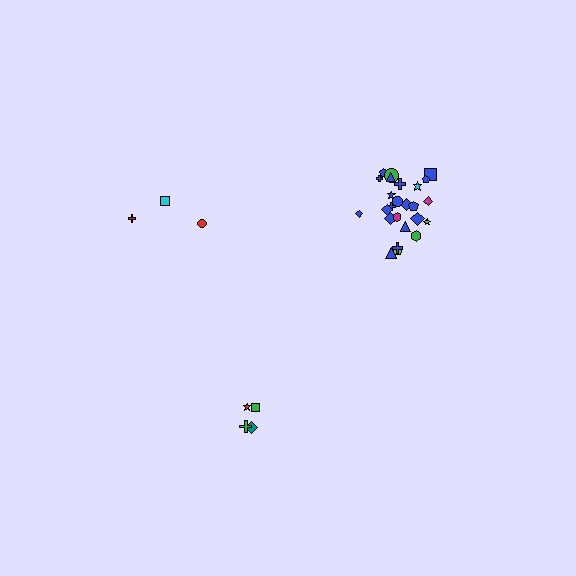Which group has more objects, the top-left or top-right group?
The top-right group.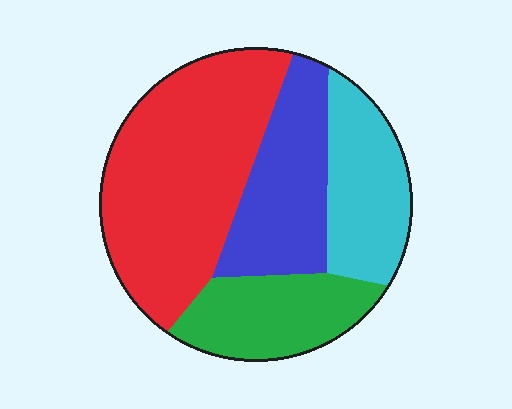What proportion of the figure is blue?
Blue takes up less than a quarter of the figure.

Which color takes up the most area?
Red, at roughly 40%.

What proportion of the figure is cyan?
Cyan takes up less than a quarter of the figure.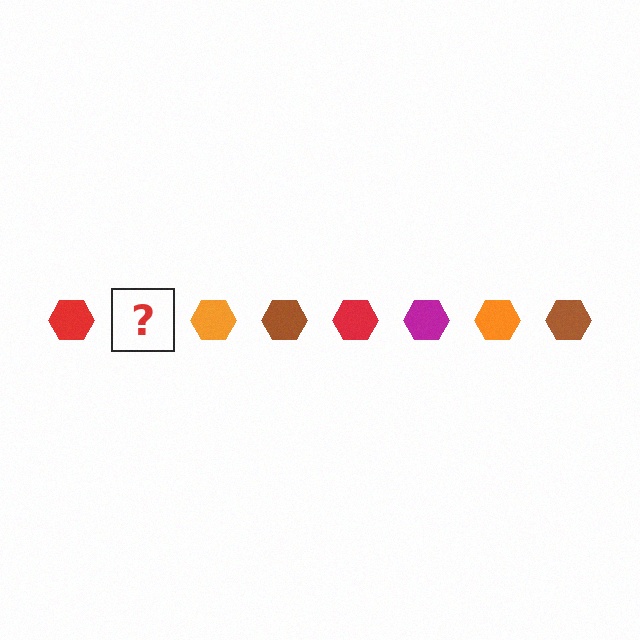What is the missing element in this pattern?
The missing element is a magenta hexagon.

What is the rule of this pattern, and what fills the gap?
The rule is that the pattern cycles through red, magenta, orange, brown hexagons. The gap should be filled with a magenta hexagon.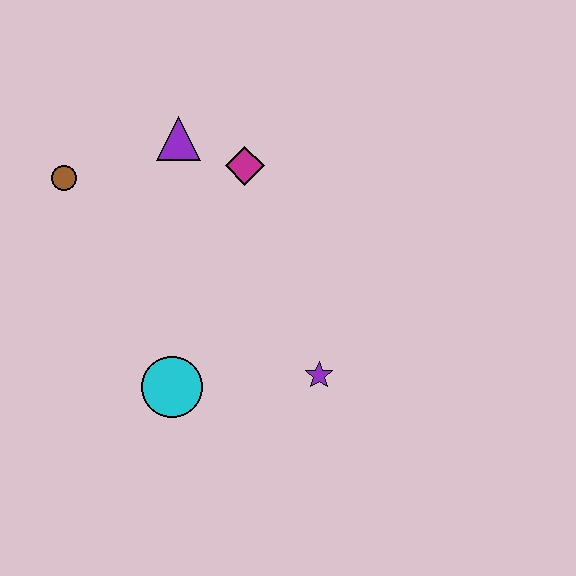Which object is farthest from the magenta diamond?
The cyan circle is farthest from the magenta diamond.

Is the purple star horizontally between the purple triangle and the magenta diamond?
No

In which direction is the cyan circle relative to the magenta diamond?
The cyan circle is below the magenta diamond.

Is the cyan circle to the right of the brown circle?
Yes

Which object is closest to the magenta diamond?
The purple triangle is closest to the magenta diamond.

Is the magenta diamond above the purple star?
Yes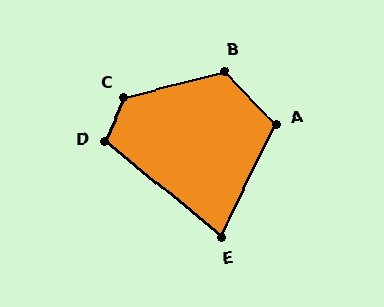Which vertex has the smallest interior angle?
E, at approximately 77 degrees.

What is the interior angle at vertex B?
Approximately 119 degrees (obtuse).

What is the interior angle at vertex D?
Approximately 106 degrees (obtuse).